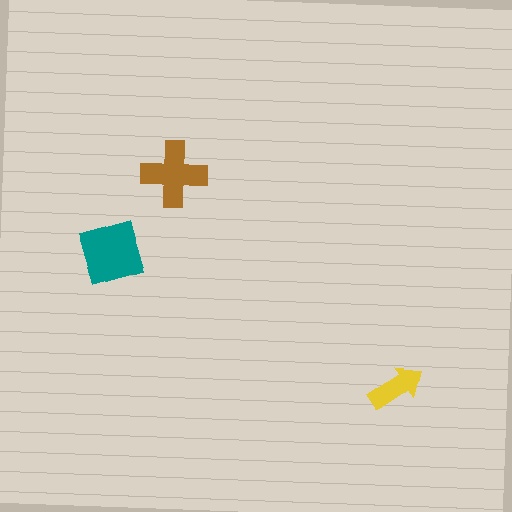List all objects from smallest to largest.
The yellow arrow, the brown cross, the teal diamond.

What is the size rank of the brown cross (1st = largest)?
2nd.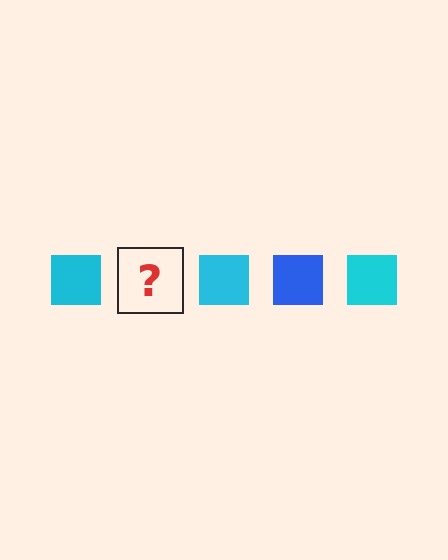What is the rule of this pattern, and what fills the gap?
The rule is that the pattern cycles through cyan, blue squares. The gap should be filled with a blue square.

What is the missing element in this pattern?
The missing element is a blue square.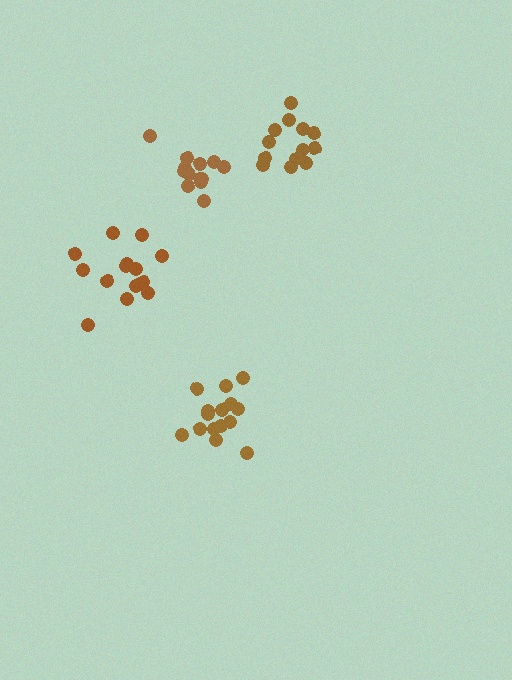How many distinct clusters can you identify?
There are 4 distinct clusters.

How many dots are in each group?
Group 1: 15 dots, Group 2: 15 dots, Group 3: 14 dots, Group 4: 13 dots (57 total).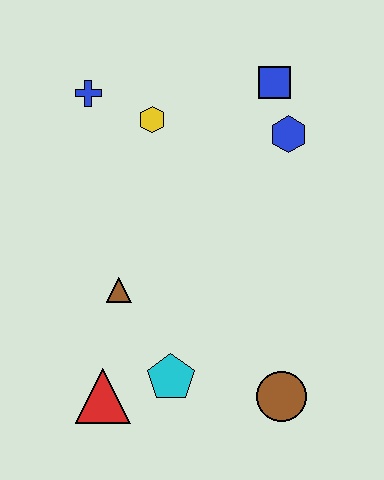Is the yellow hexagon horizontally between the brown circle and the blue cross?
Yes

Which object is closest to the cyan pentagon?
The red triangle is closest to the cyan pentagon.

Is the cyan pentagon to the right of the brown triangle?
Yes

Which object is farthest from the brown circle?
The blue cross is farthest from the brown circle.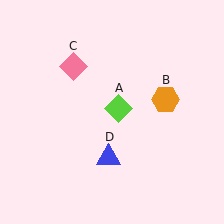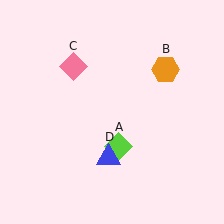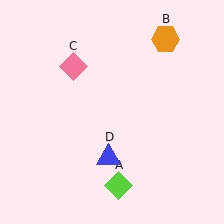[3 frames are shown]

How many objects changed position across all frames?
2 objects changed position: lime diamond (object A), orange hexagon (object B).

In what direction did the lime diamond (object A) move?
The lime diamond (object A) moved down.